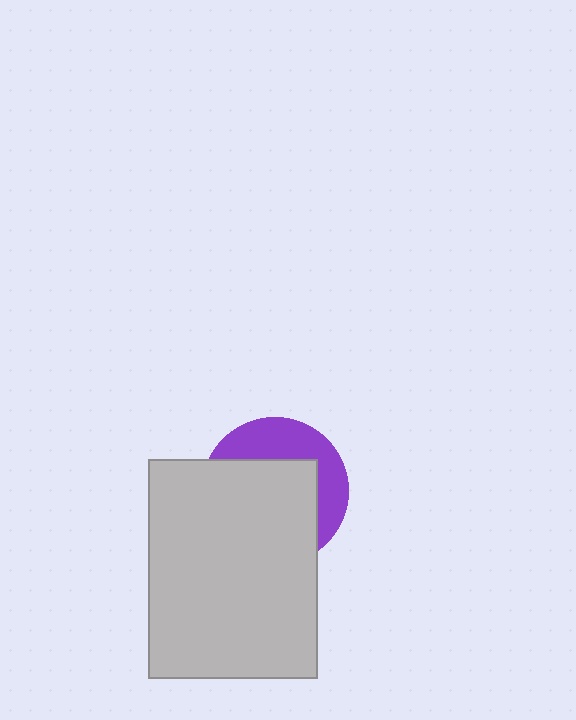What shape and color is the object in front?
The object in front is a light gray rectangle.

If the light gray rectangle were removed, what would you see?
You would see the complete purple circle.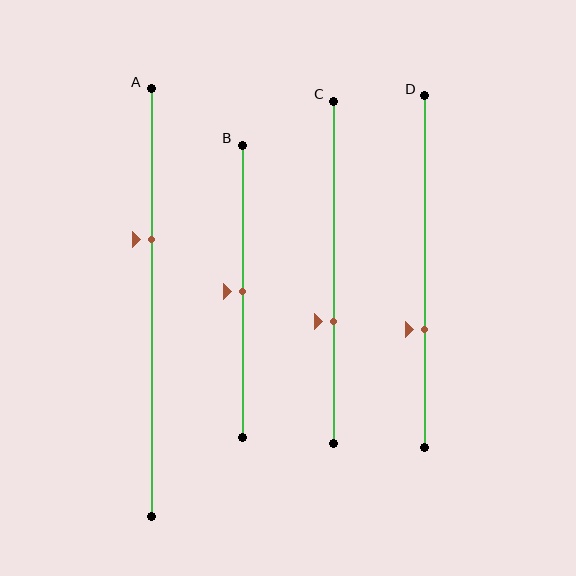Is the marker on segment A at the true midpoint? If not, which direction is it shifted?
No, the marker on segment A is shifted upward by about 15% of the segment length.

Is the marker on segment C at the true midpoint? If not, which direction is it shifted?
No, the marker on segment C is shifted downward by about 14% of the segment length.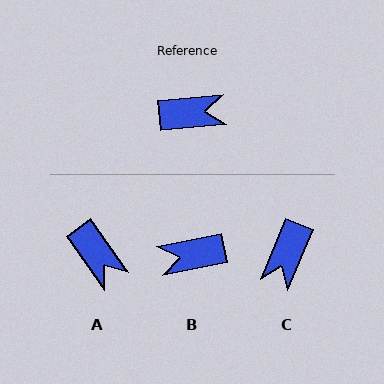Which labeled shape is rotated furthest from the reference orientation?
B, about 174 degrees away.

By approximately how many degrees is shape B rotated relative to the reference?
Approximately 174 degrees clockwise.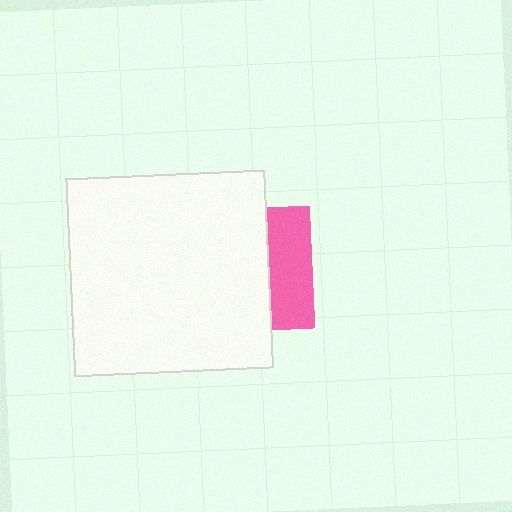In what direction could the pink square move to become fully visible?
The pink square could move right. That would shift it out from behind the white square entirely.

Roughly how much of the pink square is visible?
A small part of it is visible (roughly 34%).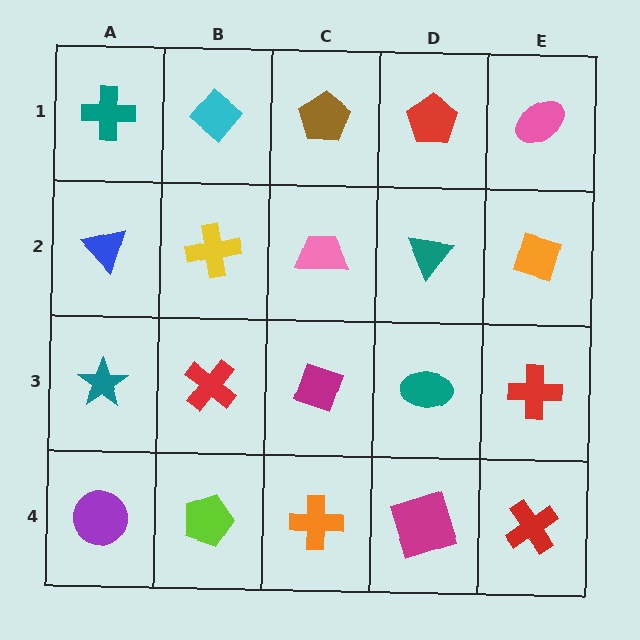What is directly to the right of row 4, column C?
A magenta square.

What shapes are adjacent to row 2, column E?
A pink ellipse (row 1, column E), a red cross (row 3, column E), a teal triangle (row 2, column D).